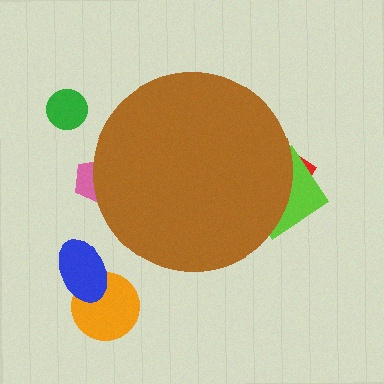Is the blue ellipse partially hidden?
No, the blue ellipse is fully visible.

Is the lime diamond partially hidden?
Yes, the lime diamond is partially hidden behind the brown circle.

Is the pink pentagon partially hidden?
Yes, the pink pentagon is partially hidden behind the brown circle.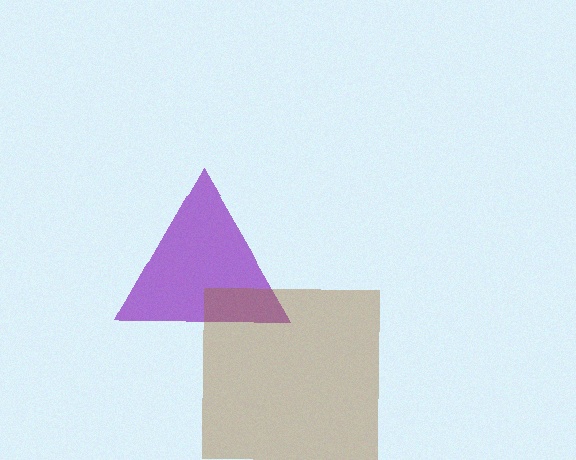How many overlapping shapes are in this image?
There are 2 overlapping shapes in the image.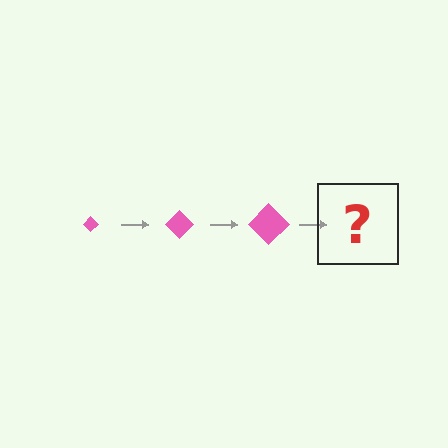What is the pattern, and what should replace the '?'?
The pattern is that the diamond gets progressively larger each step. The '?' should be a pink diamond, larger than the previous one.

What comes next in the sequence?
The next element should be a pink diamond, larger than the previous one.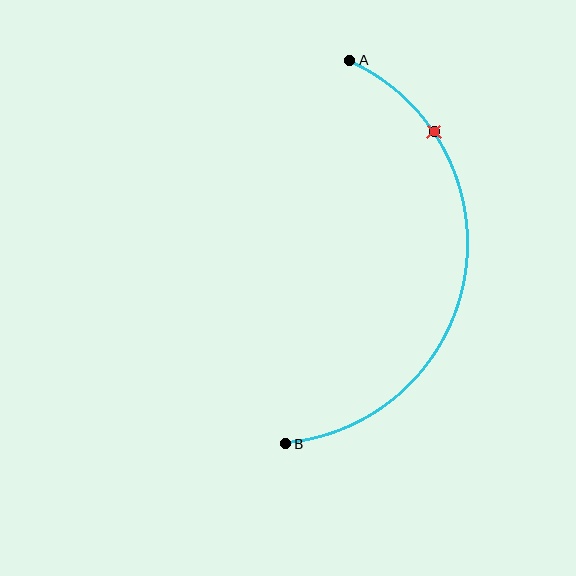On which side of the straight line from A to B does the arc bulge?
The arc bulges to the right of the straight line connecting A and B.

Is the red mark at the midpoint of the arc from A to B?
No. The red mark lies on the arc but is closer to endpoint A. The arc midpoint would be at the point on the curve equidistant along the arc from both A and B.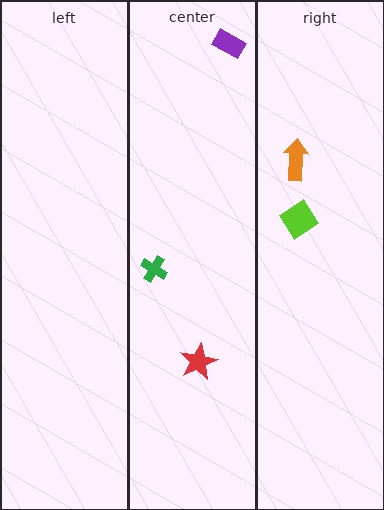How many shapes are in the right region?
2.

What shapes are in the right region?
The orange arrow, the lime diamond.